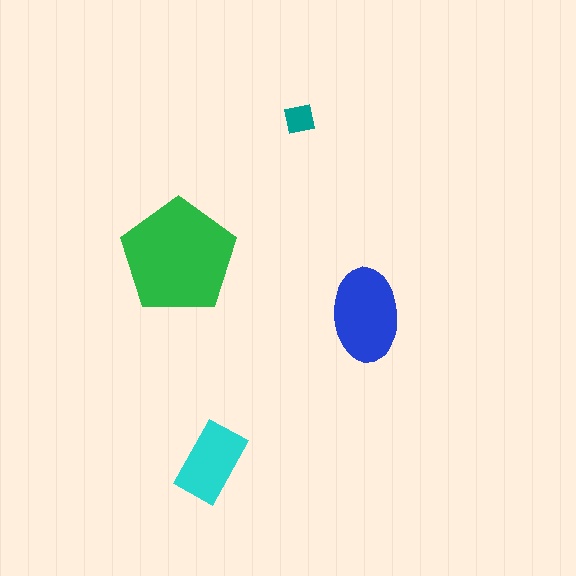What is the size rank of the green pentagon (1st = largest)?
1st.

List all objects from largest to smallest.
The green pentagon, the blue ellipse, the cyan rectangle, the teal square.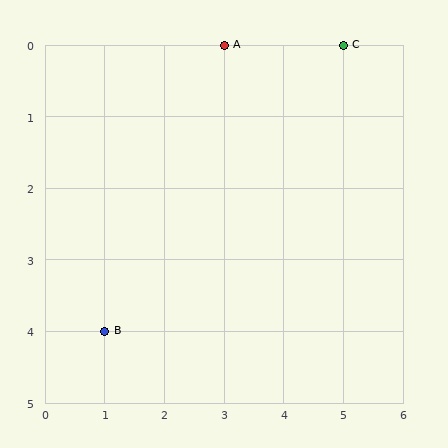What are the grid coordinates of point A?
Point A is at grid coordinates (3, 0).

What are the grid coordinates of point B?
Point B is at grid coordinates (1, 4).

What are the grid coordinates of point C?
Point C is at grid coordinates (5, 0).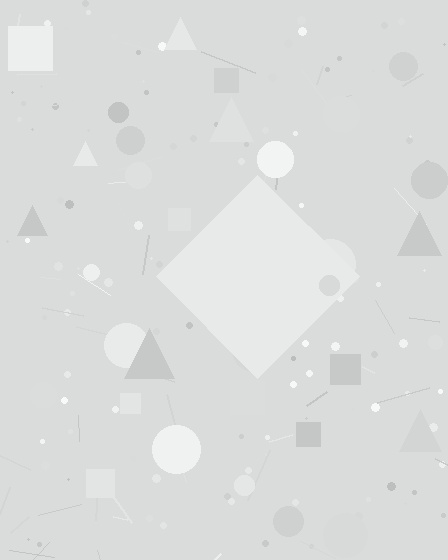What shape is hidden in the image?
A diamond is hidden in the image.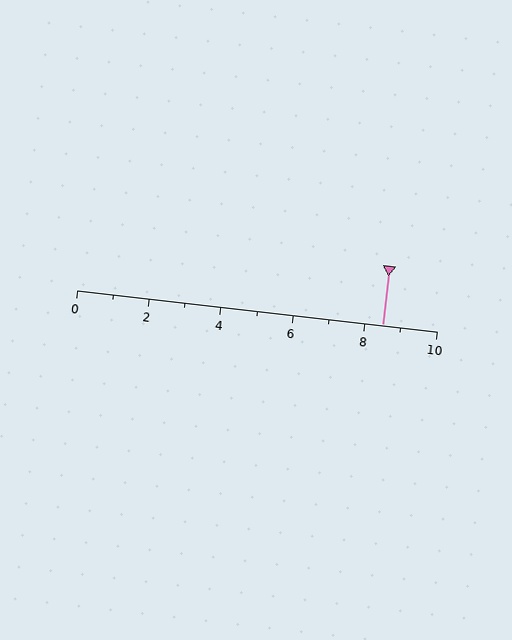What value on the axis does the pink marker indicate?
The marker indicates approximately 8.5.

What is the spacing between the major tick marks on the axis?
The major ticks are spaced 2 apart.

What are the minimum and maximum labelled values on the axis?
The axis runs from 0 to 10.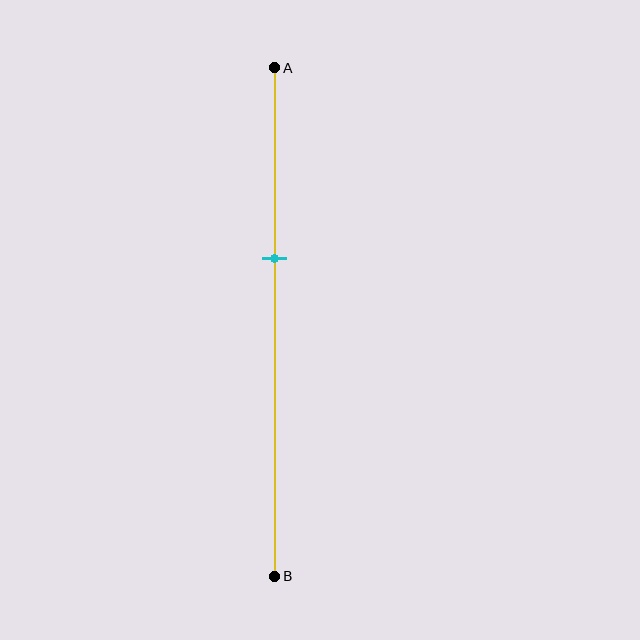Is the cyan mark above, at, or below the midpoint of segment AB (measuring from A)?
The cyan mark is above the midpoint of segment AB.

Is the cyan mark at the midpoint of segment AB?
No, the mark is at about 35% from A, not at the 50% midpoint.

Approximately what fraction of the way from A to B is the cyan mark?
The cyan mark is approximately 35% of the way from A to B.